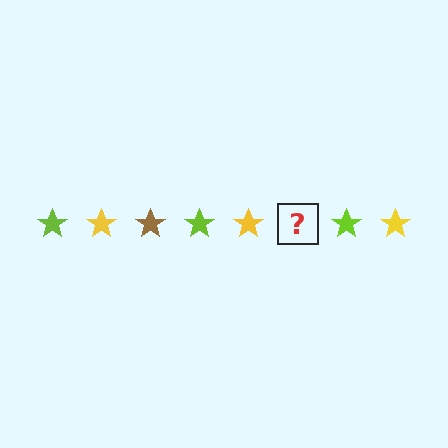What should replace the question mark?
The question mark should be replaced with a brown star.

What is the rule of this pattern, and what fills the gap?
The rule is that the pattern cycles through lime, yellow, brown stars. The gap should be filled with a brown star.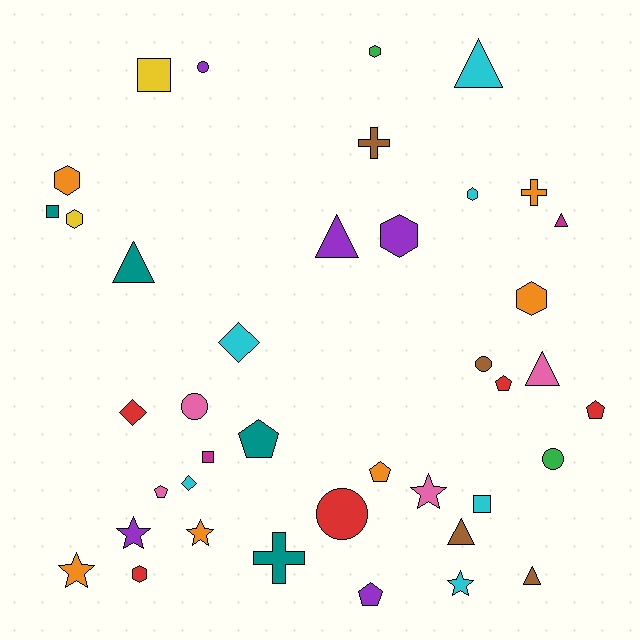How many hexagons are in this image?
There are 7 hexagons.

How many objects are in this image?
There are 40 objects.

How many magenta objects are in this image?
There are 2 magenta objects.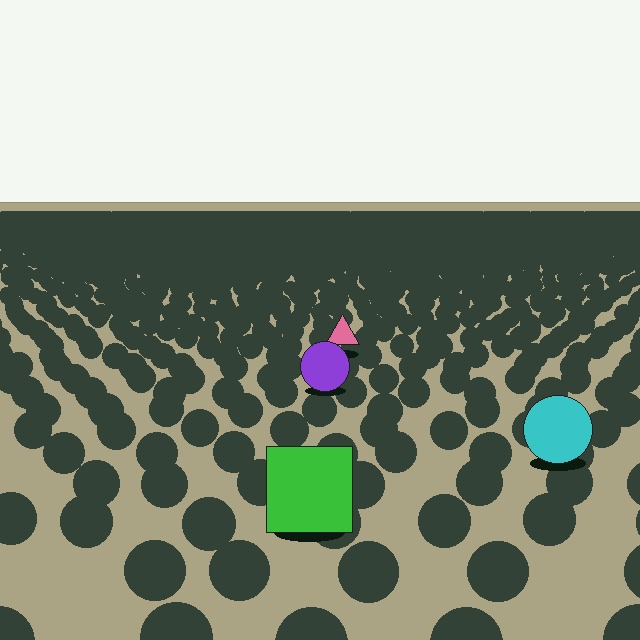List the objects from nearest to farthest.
From nearest to farthest: the green square, the cyan circle, the purple circle, the pink triangle.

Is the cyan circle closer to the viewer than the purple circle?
Yes. The cyan circle is closer — you can tell from the texture gradient: the ground texture is coarser near it.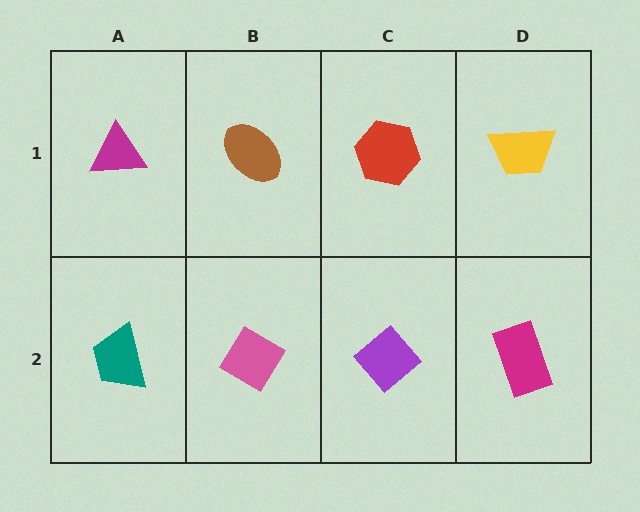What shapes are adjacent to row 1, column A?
A teal trapezoid (row 2, column A), a brown ellipse (row 1, column B).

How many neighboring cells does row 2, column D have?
2.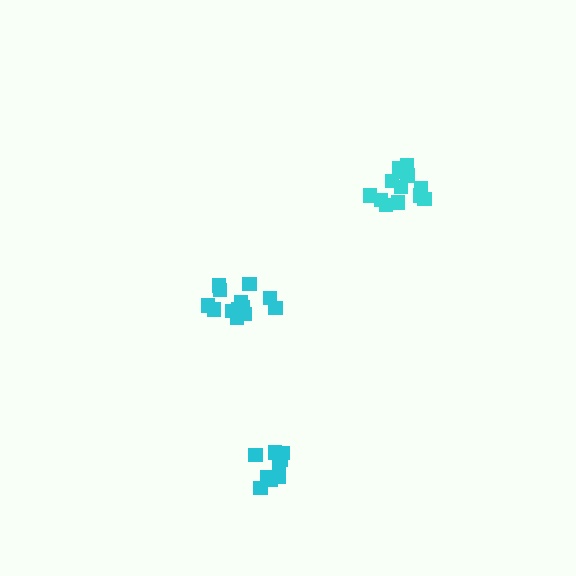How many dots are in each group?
Group 1: 14 dots, Group 2: 13 dots, Group 3: 9 dots (36 total).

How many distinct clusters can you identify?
There are 3 distinct clusters.